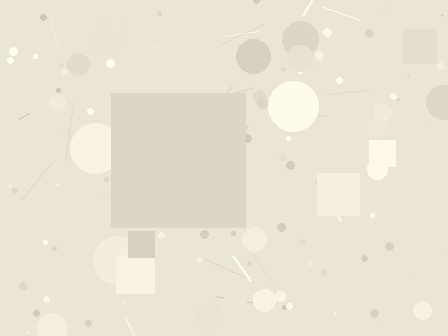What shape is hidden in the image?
A square is hidden in the image.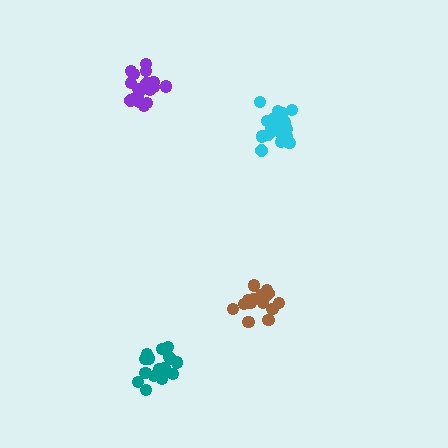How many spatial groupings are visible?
There are 4 spatial groupings.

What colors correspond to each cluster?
The clusters are colored: brown, cyan, purple, teal.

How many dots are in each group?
Group 1: 17 dots, Group 2: 21 dots, Group 3: 18 dots, Group 4: 17 dots (73 total).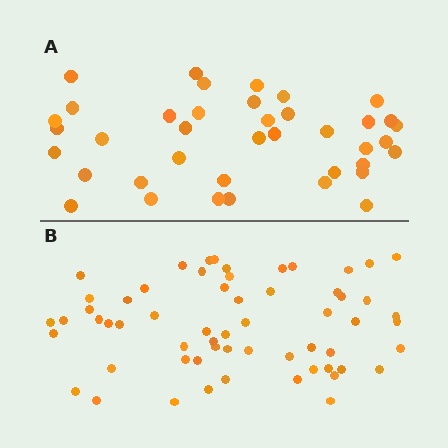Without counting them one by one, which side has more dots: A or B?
Region B (the bottom region) has more dots.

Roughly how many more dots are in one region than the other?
Region B has approximately 20 more dots than region A.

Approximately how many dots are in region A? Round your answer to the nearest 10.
About 40 dots. (The exact count is 39, which rounds to 40.)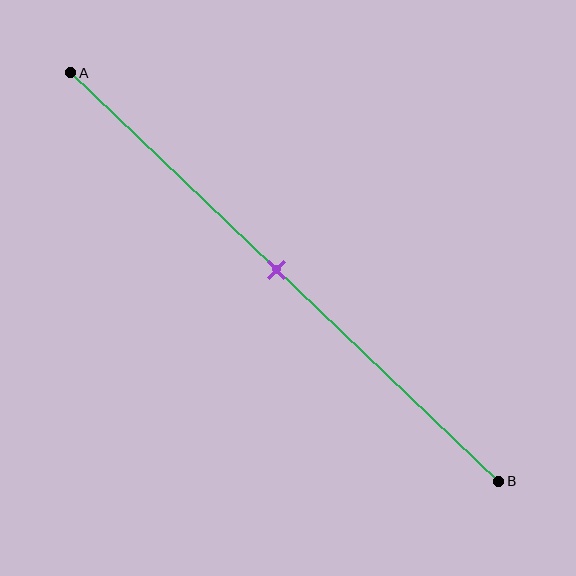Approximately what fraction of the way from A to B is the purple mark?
The purple mark is approximately 50% of the way from A to B.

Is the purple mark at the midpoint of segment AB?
Yes, the mark is approximately at the midpoint.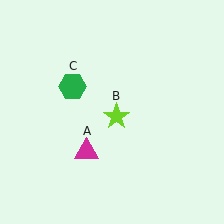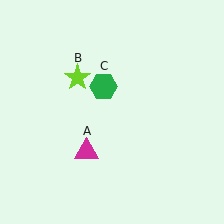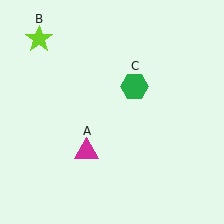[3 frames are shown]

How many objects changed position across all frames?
2 objects changed position: lime star (object B), green hexagon (object C).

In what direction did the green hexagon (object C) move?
The green hexagon (object C) moved right.